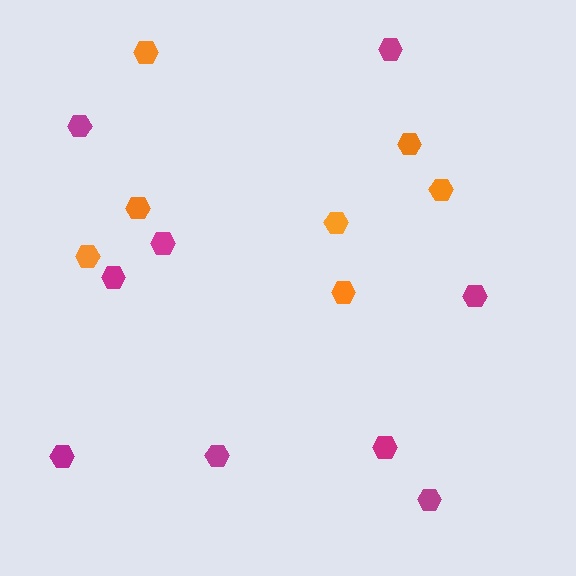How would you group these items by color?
There are 2 groups: one group of magenta hexagons (9) and one group of orange hexagons (7).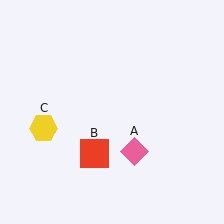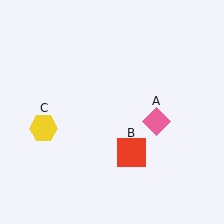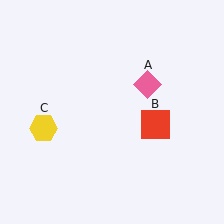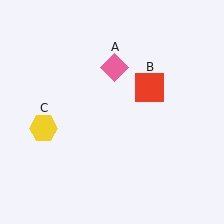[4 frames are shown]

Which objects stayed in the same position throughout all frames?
Yellow hexagon (object C) remained stationary.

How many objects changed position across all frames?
2 objects changed position: pink diamond (object A), red square (object B).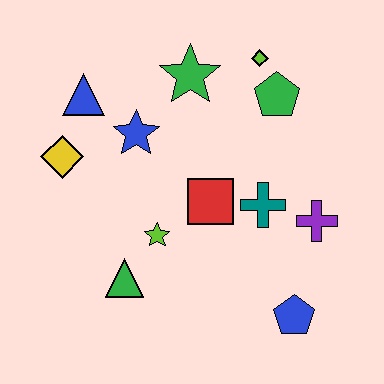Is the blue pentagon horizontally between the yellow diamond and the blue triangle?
No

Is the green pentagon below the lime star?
No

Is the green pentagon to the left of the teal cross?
No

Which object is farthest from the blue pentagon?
The blue triangle is farthest from the blue pentagon.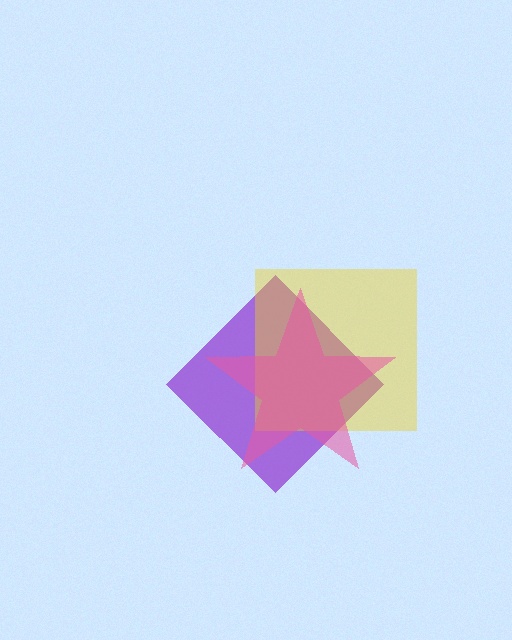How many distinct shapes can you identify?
There are 3 distinct shapes: a purple diamond, a yellow square, a pink star.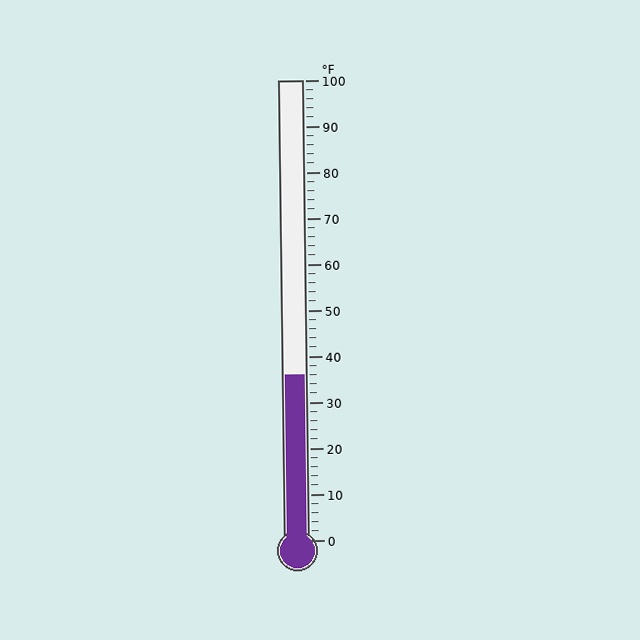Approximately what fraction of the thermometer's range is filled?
The thermometer is filled to approximately 35% of its range.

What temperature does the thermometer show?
The thermometer shows approximately 36°F.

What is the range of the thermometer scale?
The thermometer scale ranges from 0°F to 100°F.